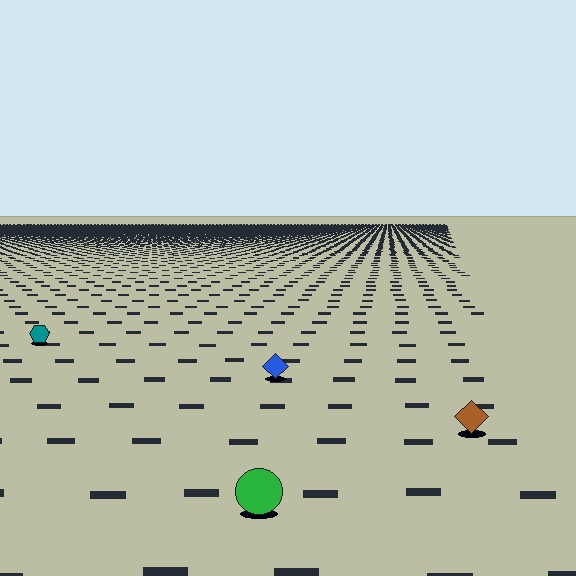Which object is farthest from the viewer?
The teal hexagon is farthest from the viewer. It appears smaller and the ground texture around it is denser.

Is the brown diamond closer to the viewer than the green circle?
No. The green circle is closer — you can tell from the texture gradient: the ground texture is coarser near it.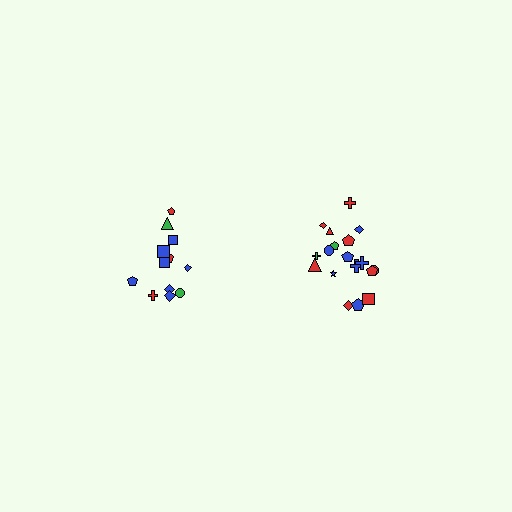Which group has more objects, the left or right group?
The right group.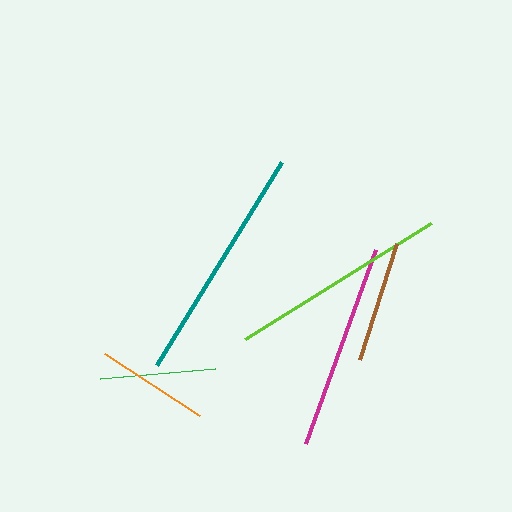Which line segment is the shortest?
The orange line is the shortest at approximately 114 pixels.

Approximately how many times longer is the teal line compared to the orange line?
The teal line is approximately 2.1 times the length of the orange line.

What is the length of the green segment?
The green segment is approximately 116 pixels long.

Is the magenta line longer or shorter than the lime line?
The lime line is longer than the magenta line.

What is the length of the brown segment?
The brown segment is approximately 122 pixels long.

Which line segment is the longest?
The teal line is the longest at approximately 239 pixels.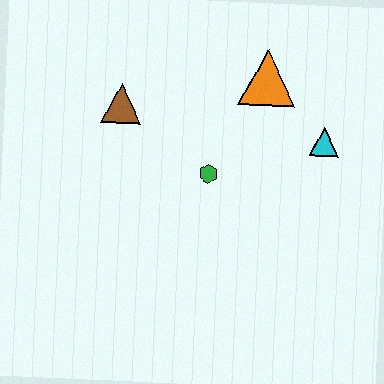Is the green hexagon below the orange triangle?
Yes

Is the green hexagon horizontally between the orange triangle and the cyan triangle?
No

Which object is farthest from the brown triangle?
The cyan triangle is farthest from the brown triangle.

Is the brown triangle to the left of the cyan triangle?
Yes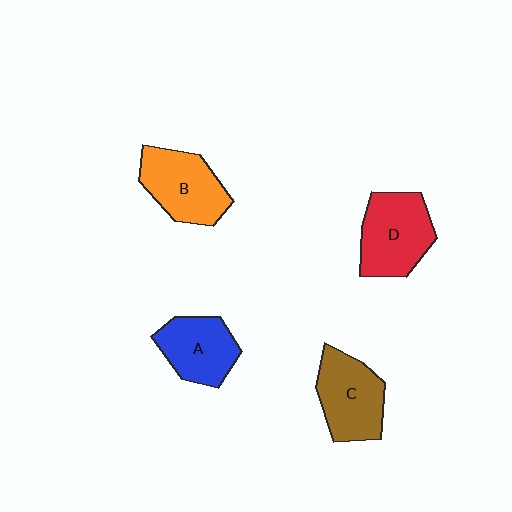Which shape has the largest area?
Shape D (red).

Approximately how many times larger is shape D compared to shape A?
Approximately 1.2 times.